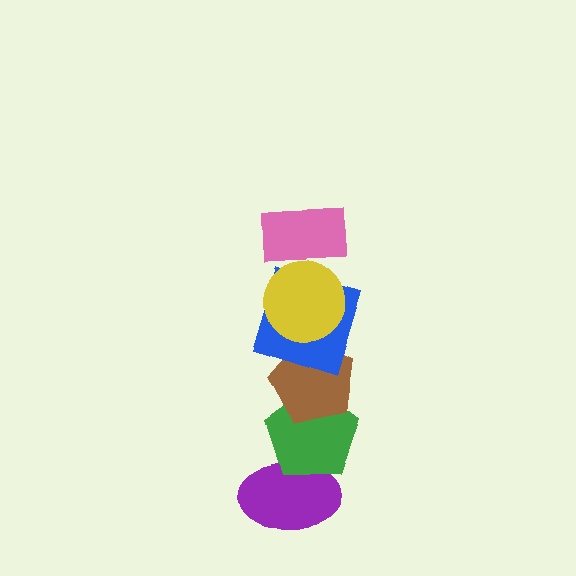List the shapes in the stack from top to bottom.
From top to bottom: the pink rectangle, the yellow circle, the blue square, the brown pentagon, the green pentagon, the purple ellipse.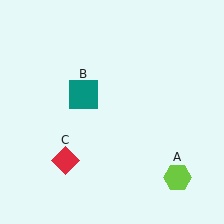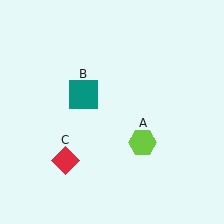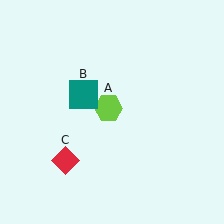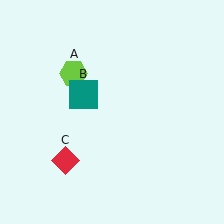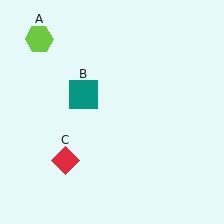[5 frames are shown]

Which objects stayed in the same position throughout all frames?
Teal square (object B) and red diamond (object C) remained stationary.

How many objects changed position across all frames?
1 object changed position: lime hexagon (object A).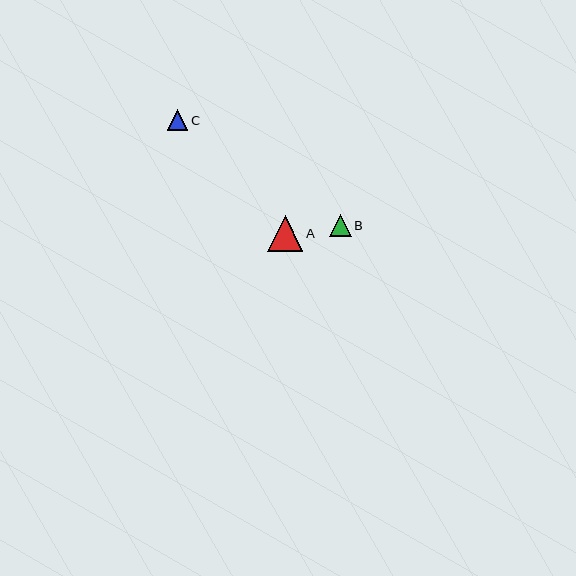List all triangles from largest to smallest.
From largest to smallest: A, B, C.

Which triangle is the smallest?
Triangle C is the smallest with a size of approximately 21 pixels.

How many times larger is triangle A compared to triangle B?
Triangle A is approximately 1.6 times the size of triangle B.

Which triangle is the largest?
Triangle A is the largest with a size of approximately 35 pixels.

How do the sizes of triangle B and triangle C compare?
Triangle B and triangle C are approximately the same size.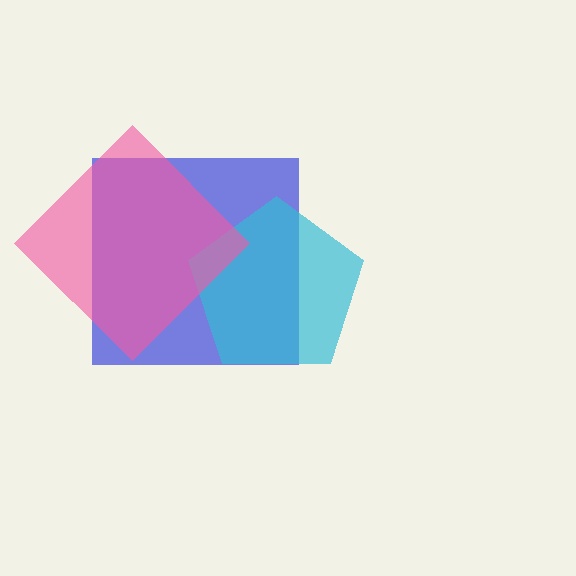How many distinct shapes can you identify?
There are 3 distinct shapes: a blue square, a cyan pentagon, a pink diamond.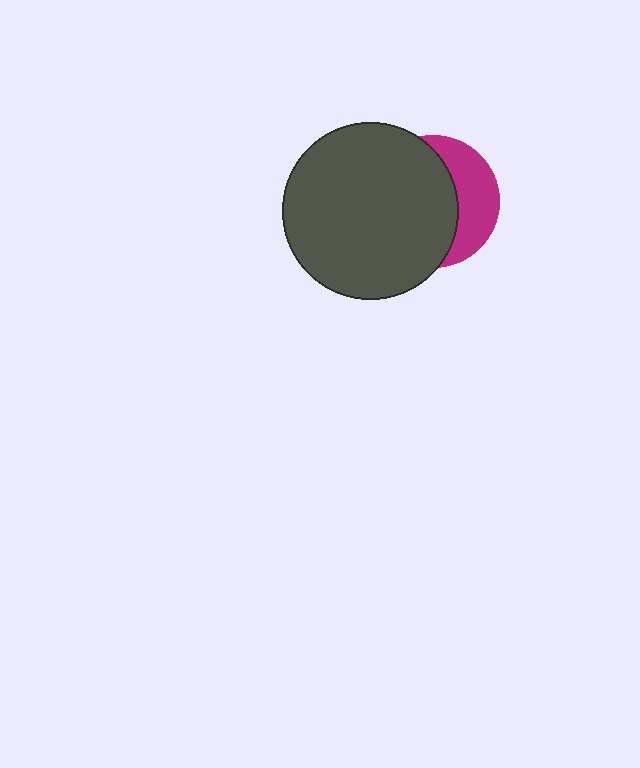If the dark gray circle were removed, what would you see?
You would see the complete magenta circle.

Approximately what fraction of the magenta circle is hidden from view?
Roughly 65% of the magenta circle is hidden behind the dark gray circle.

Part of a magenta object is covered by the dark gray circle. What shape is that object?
It is a circle.